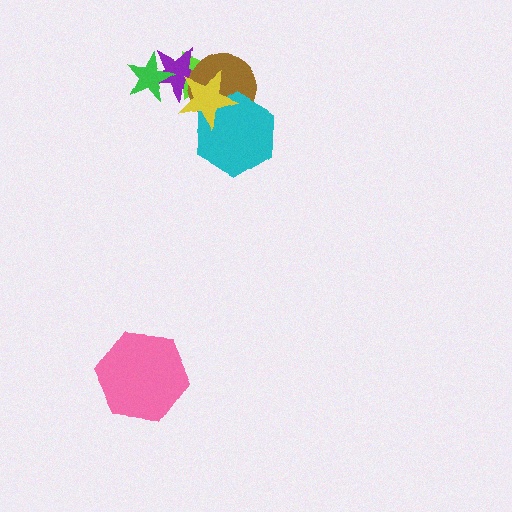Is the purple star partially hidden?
Yes, it is partially covered by another shape.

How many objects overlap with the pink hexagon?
0 objects overlap with the pink hexagon.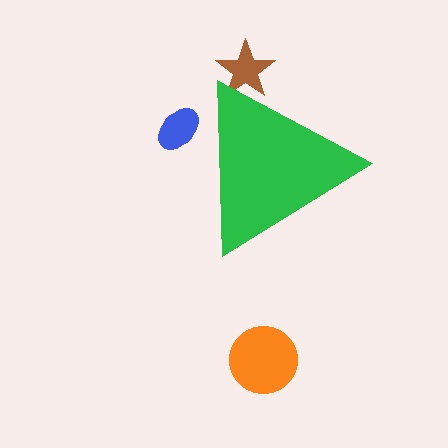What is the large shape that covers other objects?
A green triangle.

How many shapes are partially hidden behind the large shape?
2 shapes are partially hidden.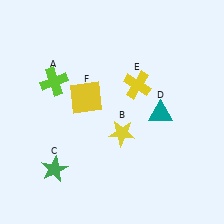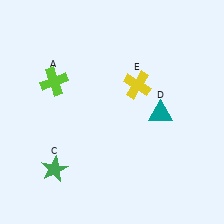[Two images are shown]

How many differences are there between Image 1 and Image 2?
There are 2 differences between the two images.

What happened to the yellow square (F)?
The yellow square (F) was removed in Image 2. It was in the top-left area of Image 1.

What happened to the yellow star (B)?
The yellow star (B) was removed in Image 2. It was in the bottom-right area of Image 1.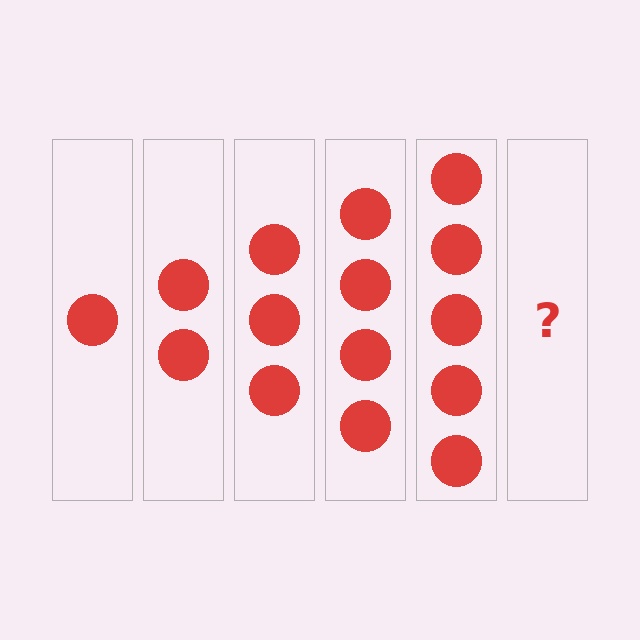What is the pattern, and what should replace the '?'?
The pattern is that each step adds one more circle. The '?' should be 6 circles.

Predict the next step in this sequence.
The next step is 6 circles.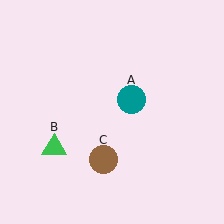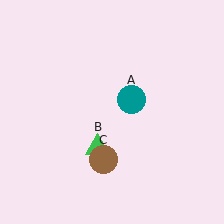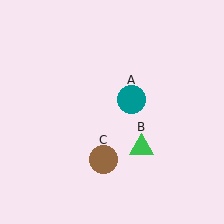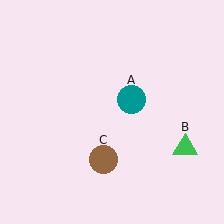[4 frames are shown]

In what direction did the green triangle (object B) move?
The green triangle (object B) moved right.